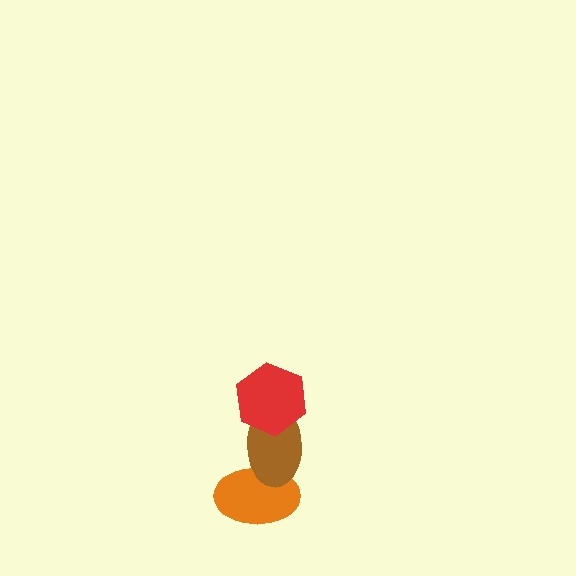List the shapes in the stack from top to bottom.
From top to bottom: the red hexagon, the brown ellipse, the orange ellipse.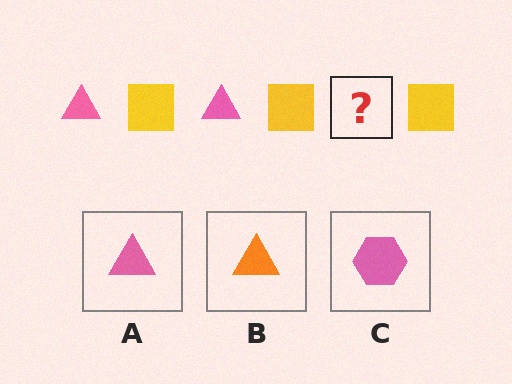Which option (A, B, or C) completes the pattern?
A.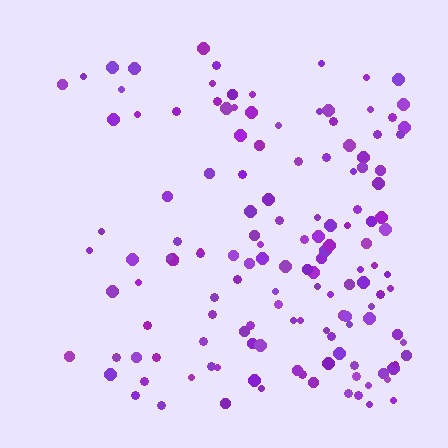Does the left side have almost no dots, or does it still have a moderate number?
Still a moderate number, just noticeably fewer than the right.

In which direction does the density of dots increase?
From left to right, with the right side densest.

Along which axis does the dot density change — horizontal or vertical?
Horizontal.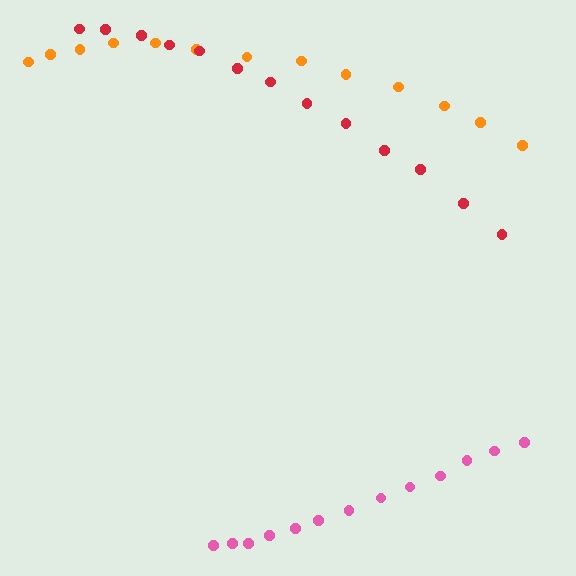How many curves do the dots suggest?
There are 3 distinct paths.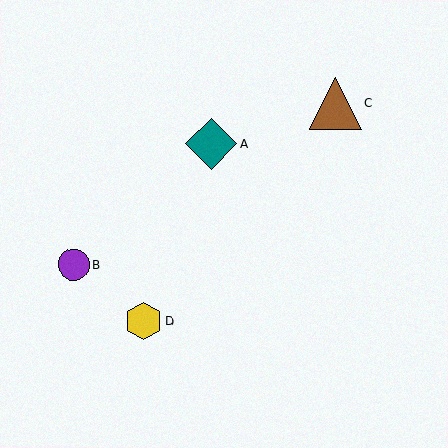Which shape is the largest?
The brown triangle (labeled C) is the largest.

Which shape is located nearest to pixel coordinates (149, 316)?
The yellow hexagon (labeled D) at (144, 321) is nearest to that location.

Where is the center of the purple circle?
The center of the purple circle is at (73, 265).